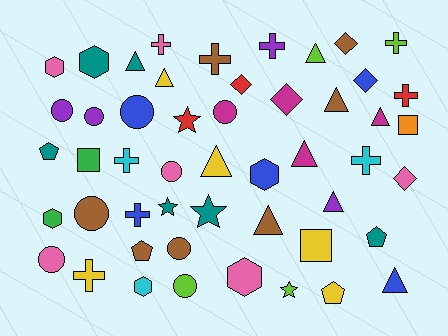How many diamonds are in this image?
There are 5 diamonds.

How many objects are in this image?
There are 50 objects.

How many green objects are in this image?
There are 2 green objects.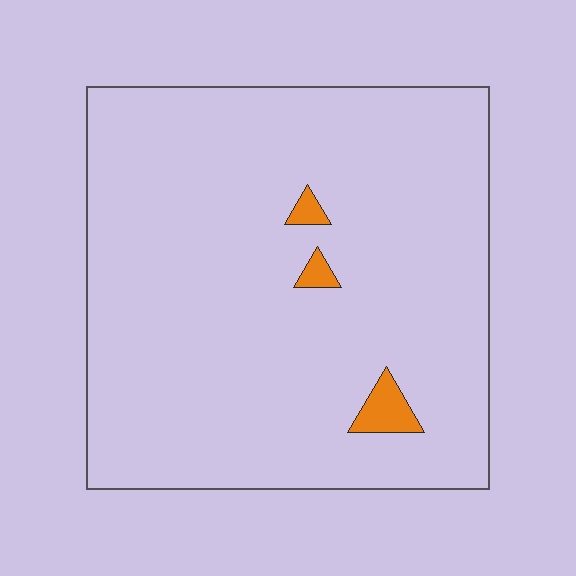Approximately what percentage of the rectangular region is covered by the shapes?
Approximately 5%.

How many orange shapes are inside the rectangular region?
3.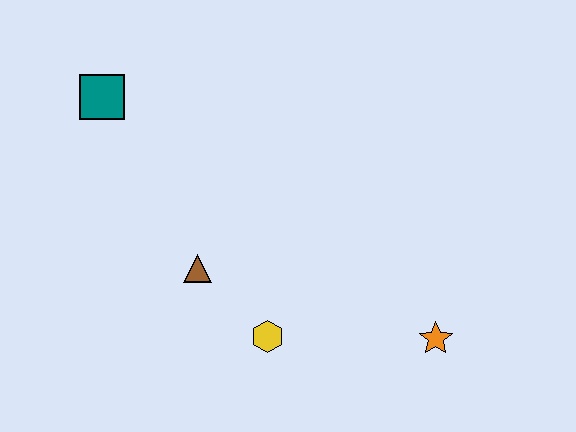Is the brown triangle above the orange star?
Yes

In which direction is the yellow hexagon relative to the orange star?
The yellow hexagon is to the left of the orange star.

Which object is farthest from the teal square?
The orange star is farthest from the teal square.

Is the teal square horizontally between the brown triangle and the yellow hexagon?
No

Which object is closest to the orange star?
The yellow hexagon is closest to the orange star.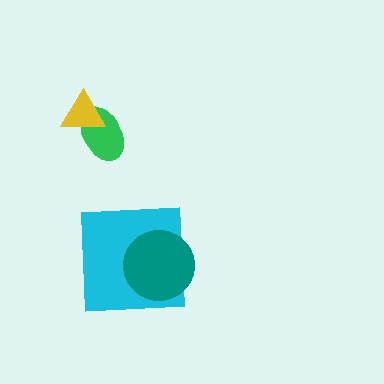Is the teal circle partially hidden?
No, no other shape covers it.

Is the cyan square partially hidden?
Yes, it is partially covered by another shape.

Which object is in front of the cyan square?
The teal circle is in front of the cyan square.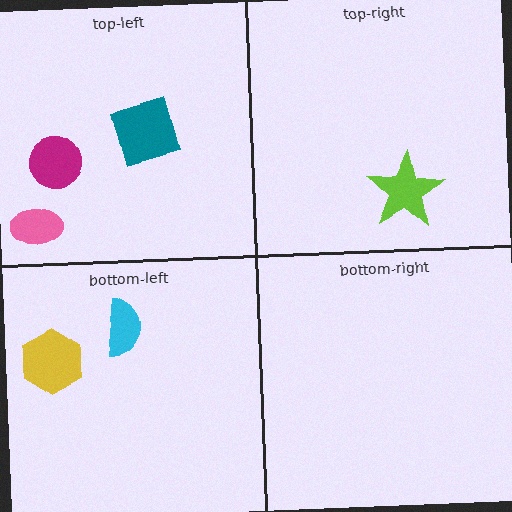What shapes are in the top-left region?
The teal diamond, the pink ellipse, the magenta circle.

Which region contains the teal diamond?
The top-left region.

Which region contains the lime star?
The top-right region.